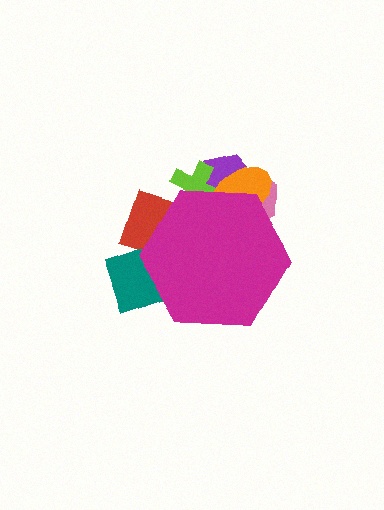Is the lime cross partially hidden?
Yes, the lime cross is partially hidden behind the magenta hexagon.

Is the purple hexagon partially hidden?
Yes, the purple hexagon is partially hidden behind the magenta hexagon.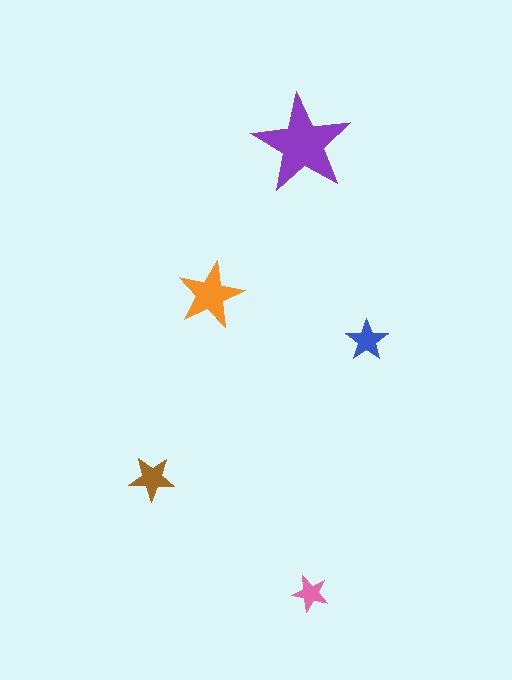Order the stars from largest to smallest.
the purple one, the orange one, the brown one, the blue one, the pink one.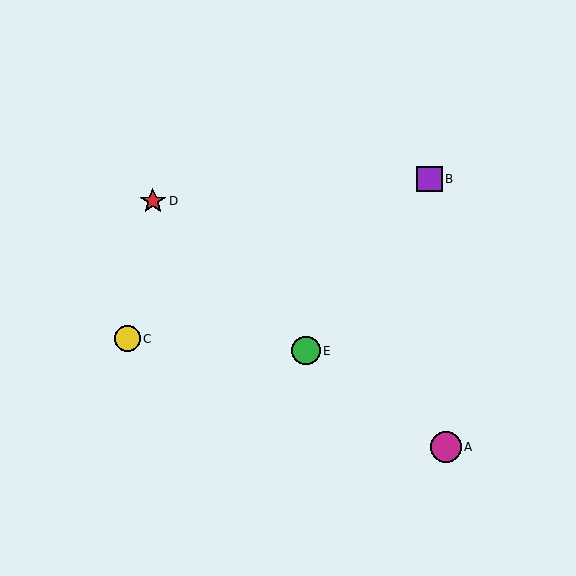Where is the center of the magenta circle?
The center of the magenta circle is at (446, 447).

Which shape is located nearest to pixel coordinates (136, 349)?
The yellow circle (labeled C) at (127, 339) is nearest to that location.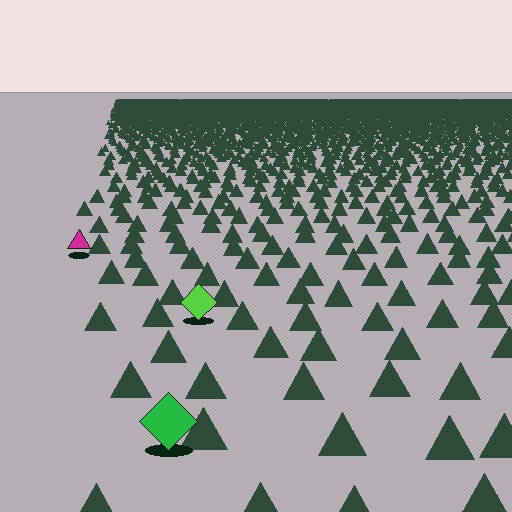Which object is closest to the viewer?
The green diamond is closest. The texture marks near it are larger and more spread out.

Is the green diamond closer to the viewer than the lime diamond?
Yes. The green diamond is closer — you can tell from the texture gradient: the ground texture is coarser near it.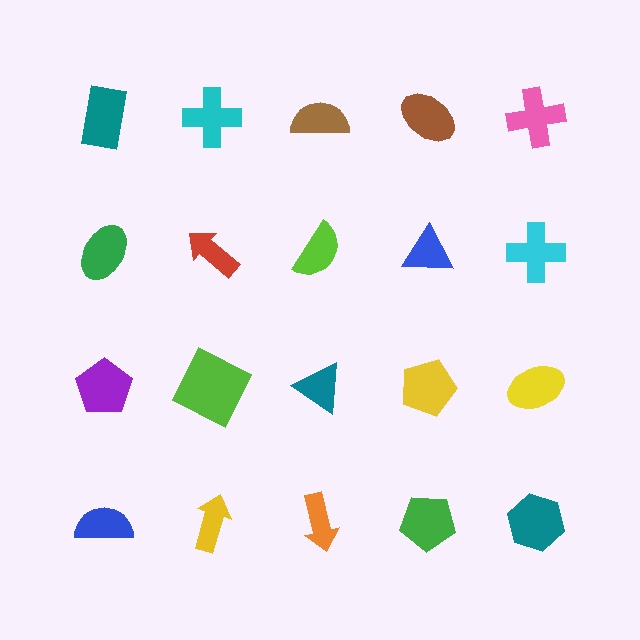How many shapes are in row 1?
5 shapes.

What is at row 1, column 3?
A brown semicircle.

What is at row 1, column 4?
A brown ellipse.